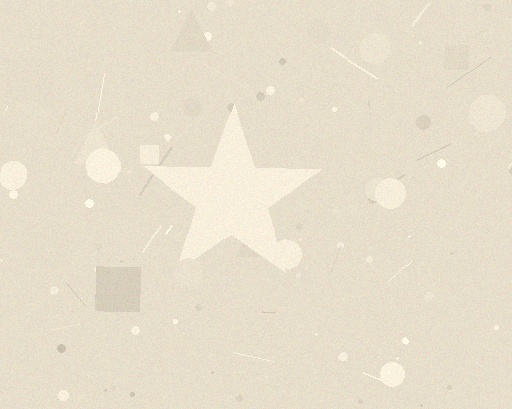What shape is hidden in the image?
A star is hidden in the image.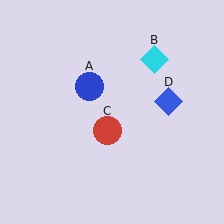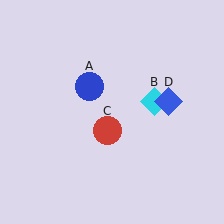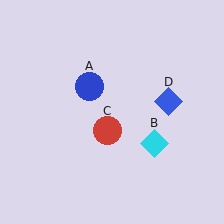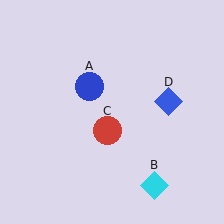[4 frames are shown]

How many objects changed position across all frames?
1 object changed position: cyan diamond (object B).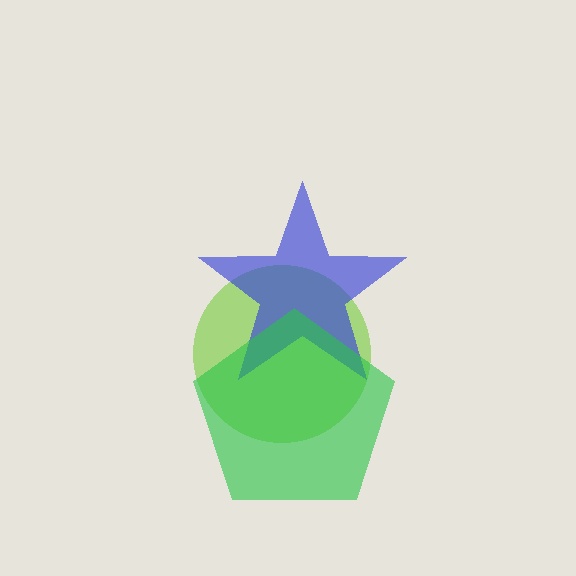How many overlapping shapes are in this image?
There are 3 overlapping shapes in the image.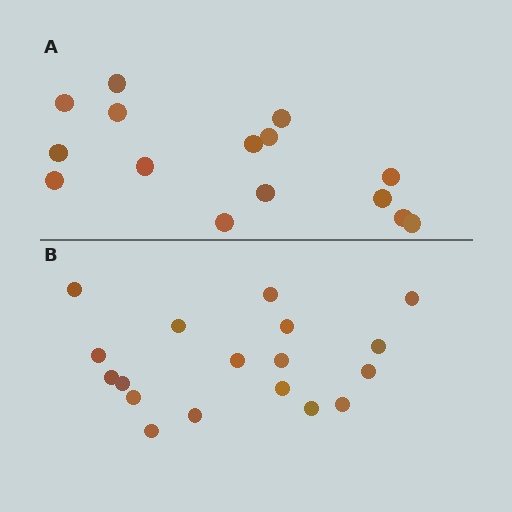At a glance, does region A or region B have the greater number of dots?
Region B (the bottom region) has more dots.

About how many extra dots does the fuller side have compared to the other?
Region B has just a few more — roughly 2 or 3 more dots than region A.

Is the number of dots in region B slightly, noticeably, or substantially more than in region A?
Region B has only slightly more — the two regions are fairly close. The ratio is roughly 1.2 to 1.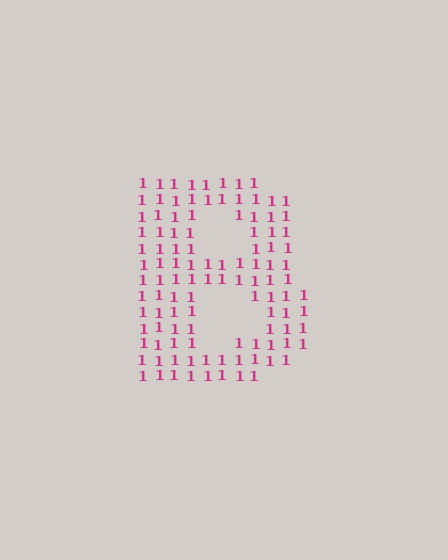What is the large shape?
The large shape is the letter B.